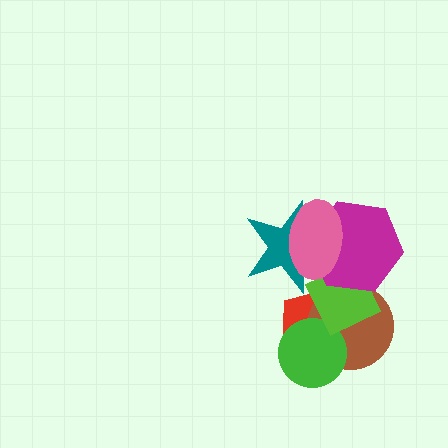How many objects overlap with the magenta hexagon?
4 objects overlap with the magenta hexagon.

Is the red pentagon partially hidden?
Yes, it is partially covered by another shape.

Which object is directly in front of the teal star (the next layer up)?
The magenta hexagon is directly in front of the teal star.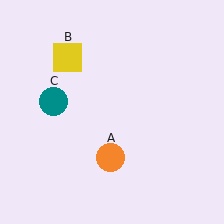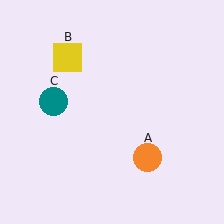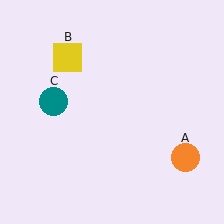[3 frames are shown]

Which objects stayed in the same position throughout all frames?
Yellow square (object B) and teal circle (object C) remained stationary.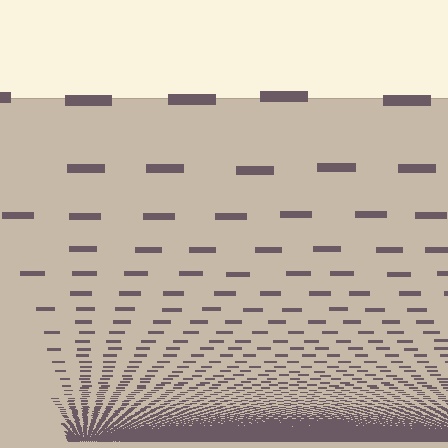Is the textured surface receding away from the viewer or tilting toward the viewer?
The surface appears to tilt toward the viewer. Texture elements get larger and sparser toward the top.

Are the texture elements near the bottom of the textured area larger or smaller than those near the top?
Smaller. The gradient is inverted — elements near the bottom are smaller and denser.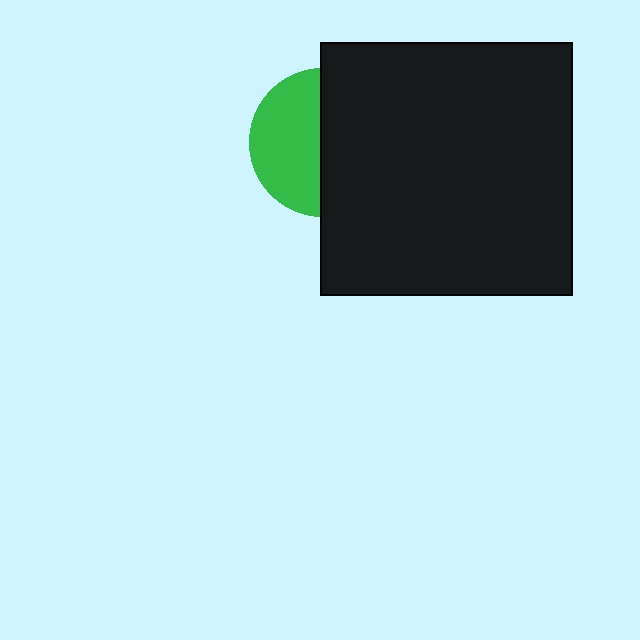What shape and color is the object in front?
The object in front is a black square.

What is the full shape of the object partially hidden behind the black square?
The partially hidden object is a green circle.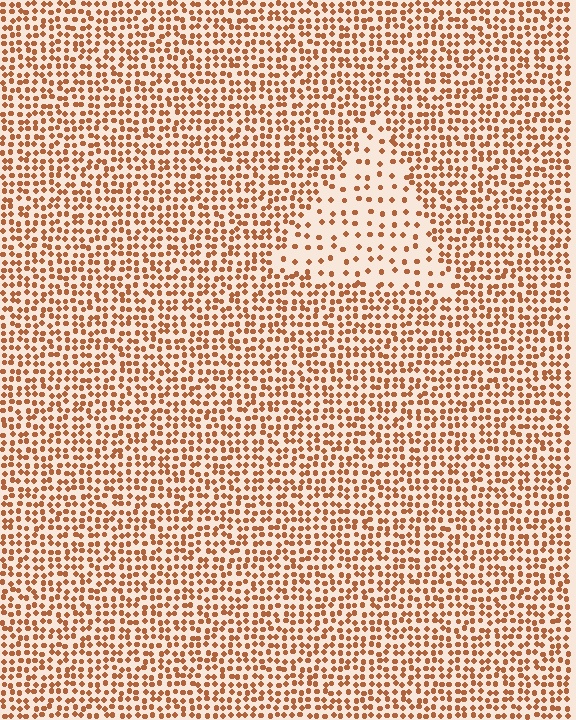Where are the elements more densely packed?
The elements are more densely packed outside the triangle boundary.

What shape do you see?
I see a triangle.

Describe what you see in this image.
The image contains small brown elements arranged at two different densities. A triangle-shaped region is visible where the elements are less densely packed than the surrounding area.